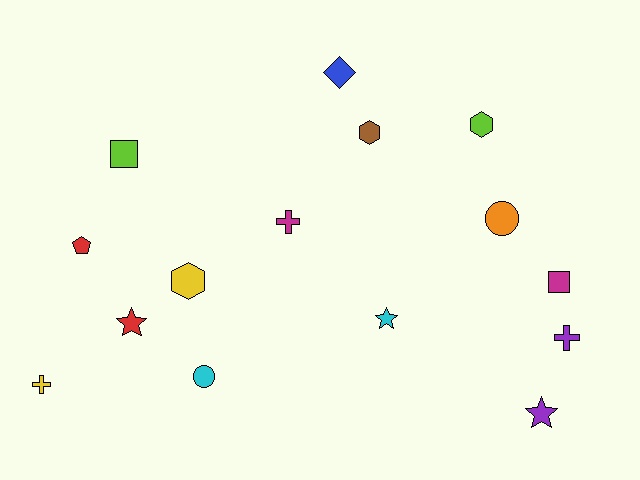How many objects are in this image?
There are 15 objects.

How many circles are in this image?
There are 2 circles.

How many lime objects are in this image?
There are 2 lime objects.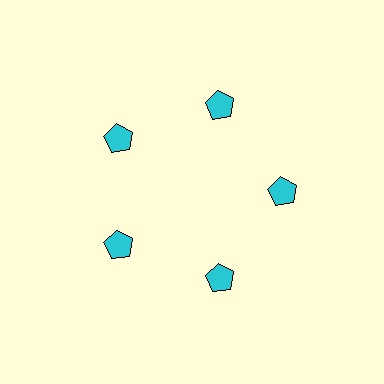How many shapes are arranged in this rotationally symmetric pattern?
There are 5 shapes, arranged in 5 groups of 1.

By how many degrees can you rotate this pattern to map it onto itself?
The pattern maps onto itself every 72 degrees of rotation.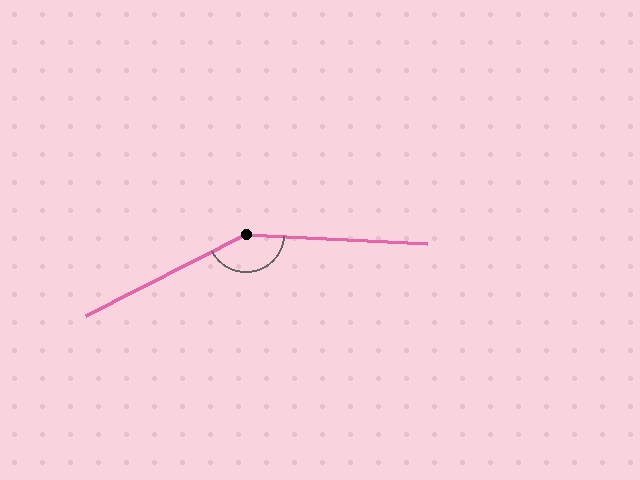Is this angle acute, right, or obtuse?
It is obtuse.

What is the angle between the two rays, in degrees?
Approximately 150 degrees.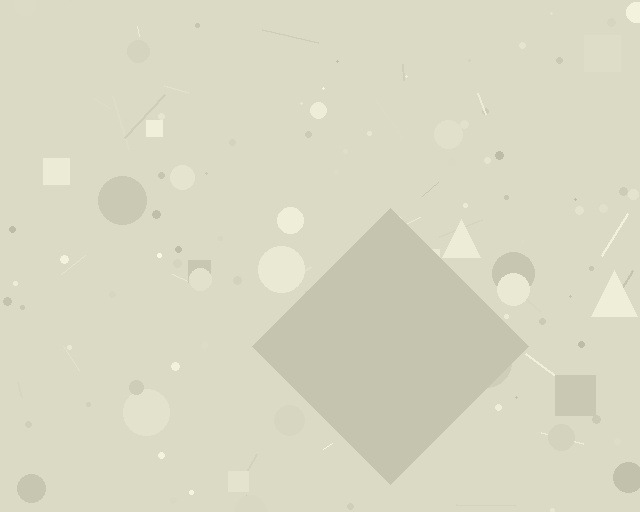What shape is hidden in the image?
A diamond is hidden in the image.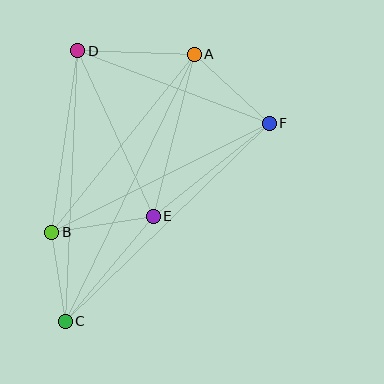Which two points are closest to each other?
Points B and C are closest to each other.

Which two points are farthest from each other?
Points A and C are farthest from each other.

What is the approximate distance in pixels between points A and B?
The distance between A and B is approximately 228 pixels.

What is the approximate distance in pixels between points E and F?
The distance between E and F is approximately 149 pixels.